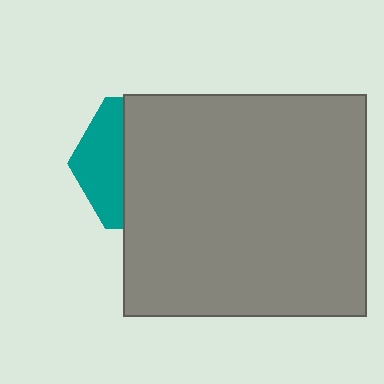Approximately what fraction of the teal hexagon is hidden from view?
Roughly 67% of the teal hexagon is hidden behind the gray rectangle.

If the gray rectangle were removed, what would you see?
You would see the complete teal hexagon.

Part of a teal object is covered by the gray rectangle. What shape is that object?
It is a hexagon.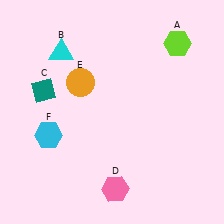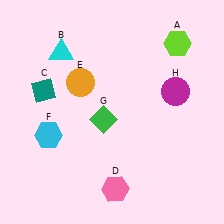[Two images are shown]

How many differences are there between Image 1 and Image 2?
There are 2 differences between the two images.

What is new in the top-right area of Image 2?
A magenta circle (H) was added in the top-right area of Image 2.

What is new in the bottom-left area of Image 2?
A green diamond (G) was added in the bottom-left area of Image 2.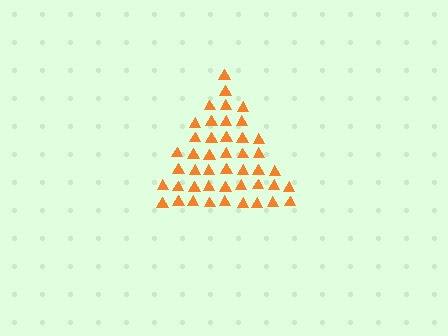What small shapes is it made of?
It is made of small triangles.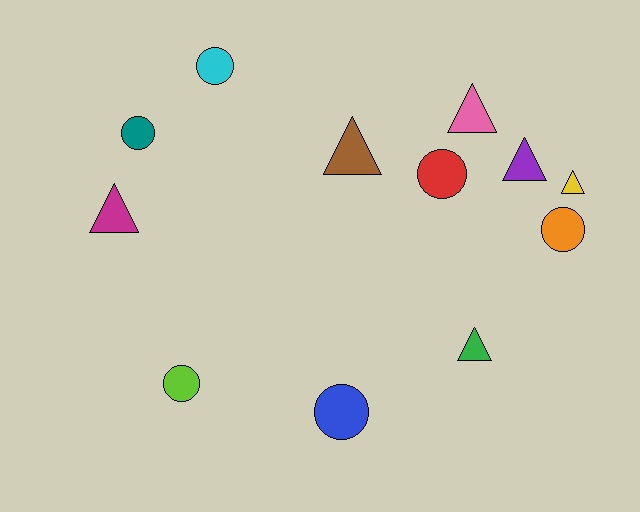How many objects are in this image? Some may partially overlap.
There are 12 objects.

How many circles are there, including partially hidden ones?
There are 6 circles.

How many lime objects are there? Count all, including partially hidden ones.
There is 1 lime object.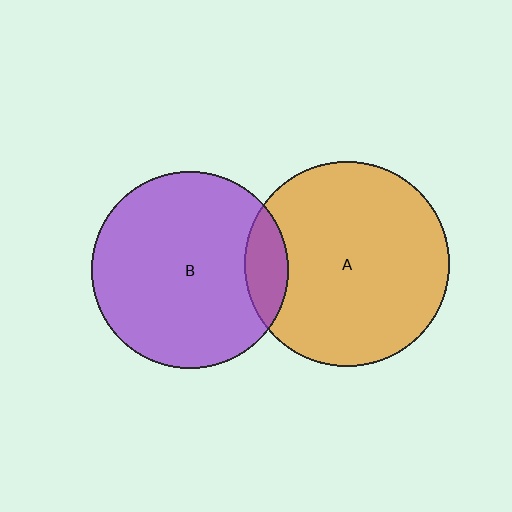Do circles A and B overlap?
Yes.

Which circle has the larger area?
Circle A (orange).